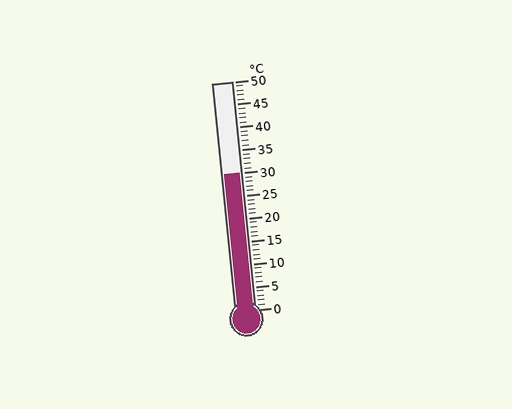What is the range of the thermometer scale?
The thermometer scale ranges from 0°C to 50°C.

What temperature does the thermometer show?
The thermometer shows approximately 30°C.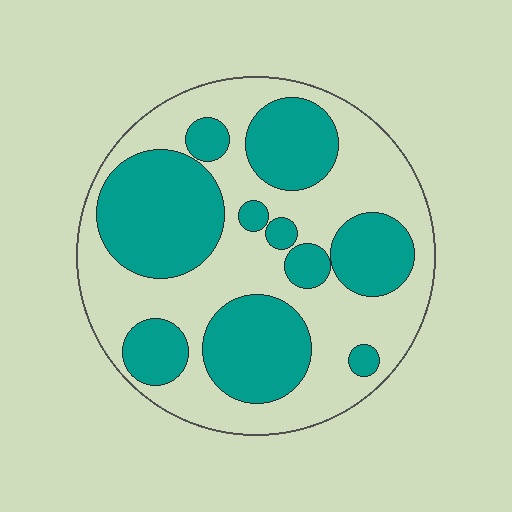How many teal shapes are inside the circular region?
10.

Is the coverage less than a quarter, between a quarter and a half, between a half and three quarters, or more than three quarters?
Between a quarter and a half.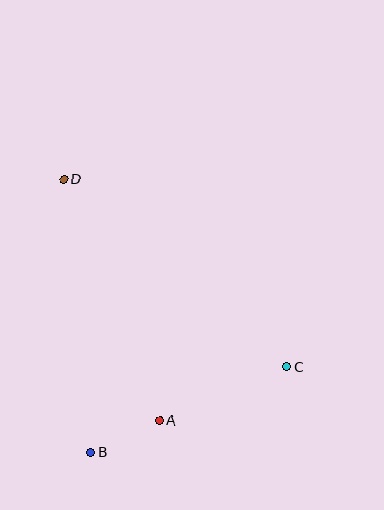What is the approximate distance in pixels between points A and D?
The distance between A and D is approximately 260 pixels.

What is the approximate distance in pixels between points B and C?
The distance between B and C is approximately 214 pixels.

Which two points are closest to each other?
Points A and B are closest to each other.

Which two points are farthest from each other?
Points C and D are farthest from each other.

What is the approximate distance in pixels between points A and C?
The distance between A and C is approximately 138 pixels.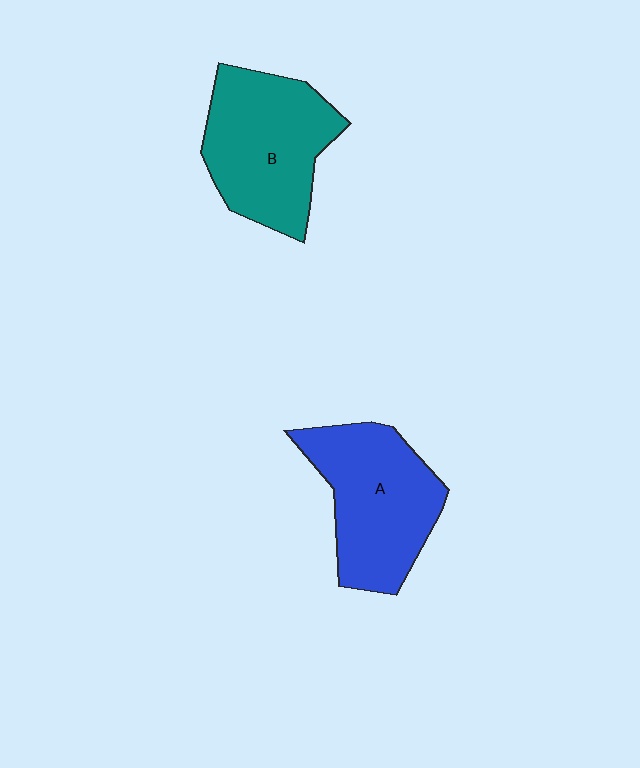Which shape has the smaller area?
Shape A (blue).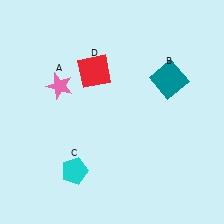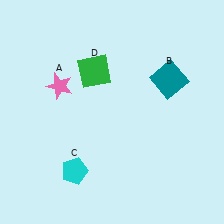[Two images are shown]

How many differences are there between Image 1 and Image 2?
There is 1 difference between the two images.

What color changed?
The square (D) changed from red in Image 1 to green in Image 2.